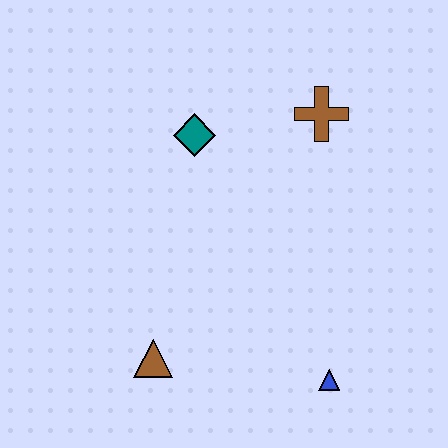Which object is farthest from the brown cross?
The brown triangle is farthest from the brown cross.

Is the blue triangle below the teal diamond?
Yes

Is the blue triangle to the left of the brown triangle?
No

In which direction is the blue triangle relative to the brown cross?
The blue triangle is below the brown cross.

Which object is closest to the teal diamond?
The brown cross is closest to the teal diamond.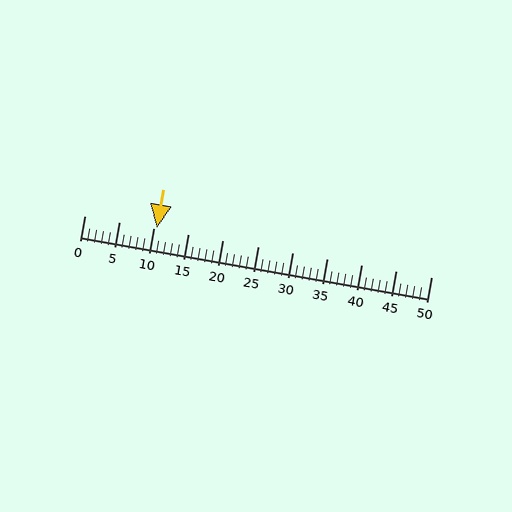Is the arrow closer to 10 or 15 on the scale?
The arrow is closer to 10.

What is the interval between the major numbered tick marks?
The major tick marks are spaced 5 units apart.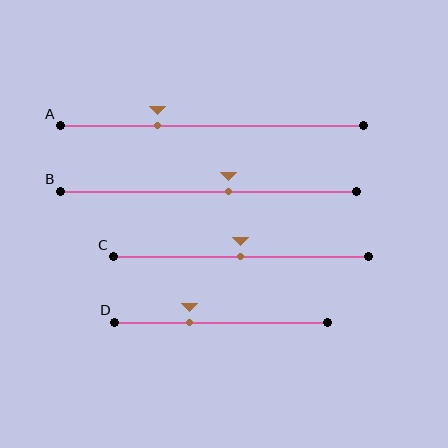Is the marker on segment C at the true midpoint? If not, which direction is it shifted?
Yes, the marker on segment C is at the true midpoint.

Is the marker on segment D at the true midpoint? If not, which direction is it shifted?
No, the marker on segment D is shifted to the left by about 15% of the segment length.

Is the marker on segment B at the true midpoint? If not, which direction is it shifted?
No, the marker on segment B is shifted to the right by about 7% of the segment length.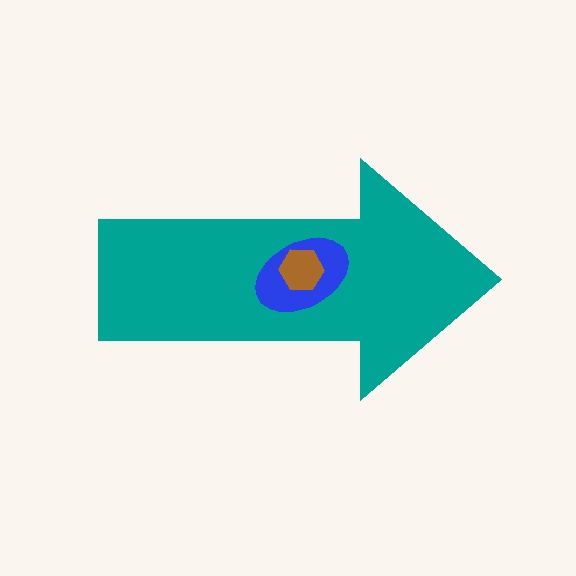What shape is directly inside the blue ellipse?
The brown hexagon.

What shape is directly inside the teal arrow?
The blue ellipse.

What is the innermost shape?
The brown hexagon.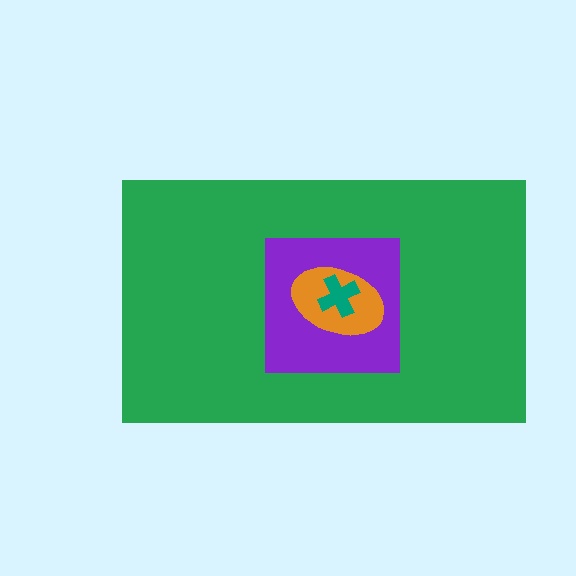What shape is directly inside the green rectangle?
The purple square.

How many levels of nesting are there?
4.